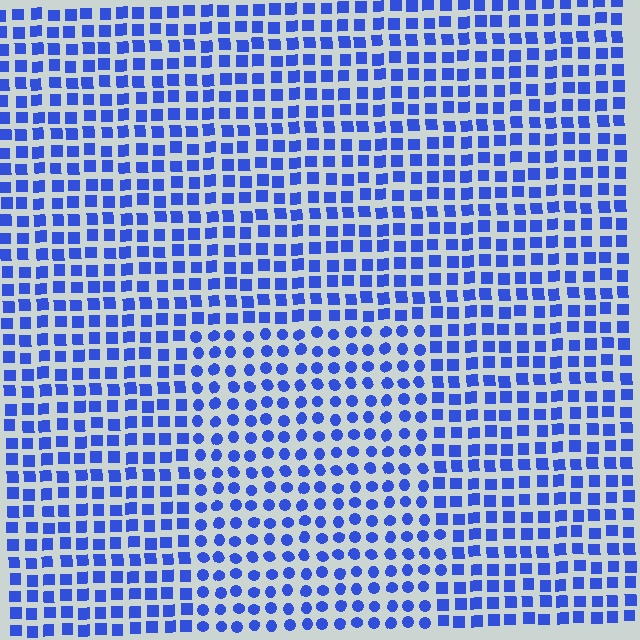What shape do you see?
I see a rectangle.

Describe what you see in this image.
The image is filled with small blue elements arranged in a uniform grid. A rectangle-shaped region contains circles, while the surrounding area contains squares. The boundary is defined purely by the change in element shape.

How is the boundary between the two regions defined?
The boundary is defined by a change in element shape: circles inside vs. squares outside. All elements share the same color and spacing.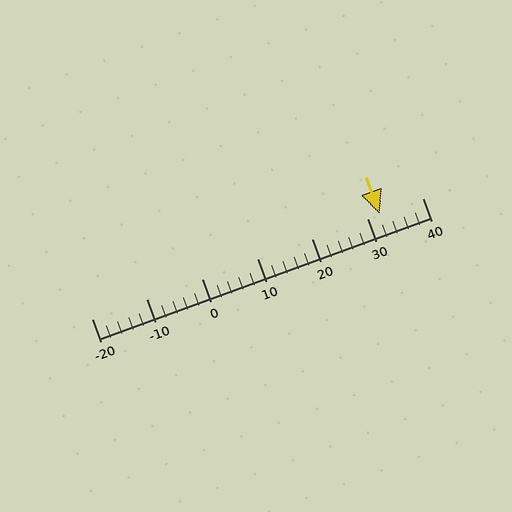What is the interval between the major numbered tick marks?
The major tick marks are spaced 10 units apart.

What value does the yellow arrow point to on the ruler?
The yellow arrow points to approximately 32.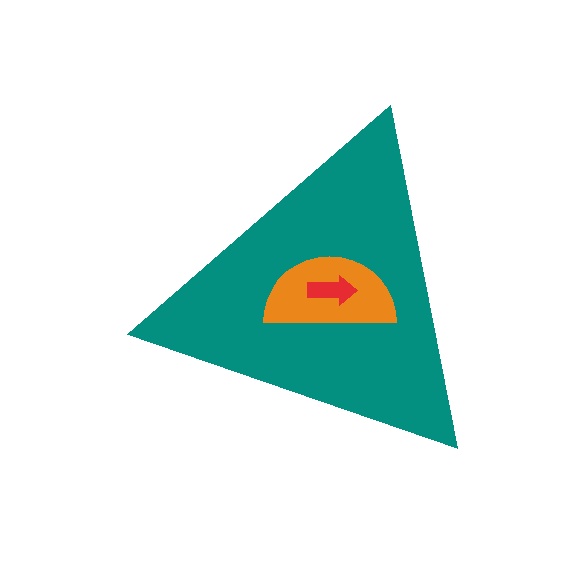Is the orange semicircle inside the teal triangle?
Yes.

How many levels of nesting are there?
3.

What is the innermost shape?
The red arrow.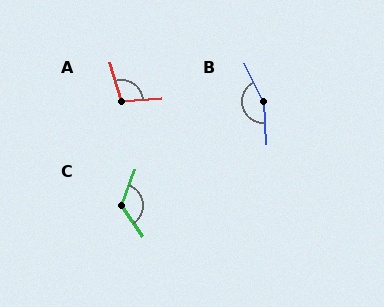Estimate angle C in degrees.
Approximately 125 degrees.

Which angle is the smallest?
A, at approximately 101 degrees.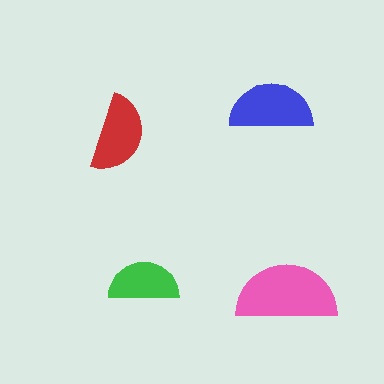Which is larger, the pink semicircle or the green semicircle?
The pink one.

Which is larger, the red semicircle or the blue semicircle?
The blue one.